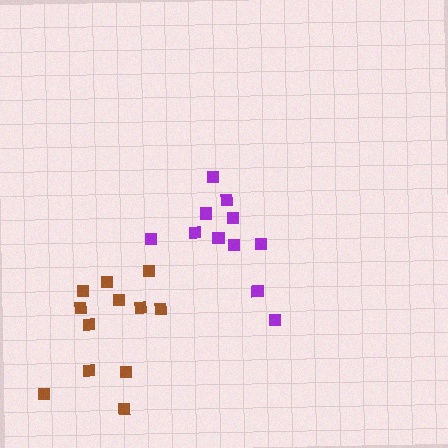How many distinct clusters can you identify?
There are 2 distinct clusters.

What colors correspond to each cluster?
The clusters are colored: purple, brown.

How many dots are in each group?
Group 1: 11 dots, Group 2: 12 dots (23 total).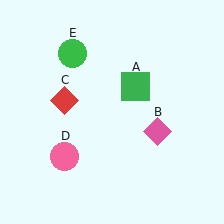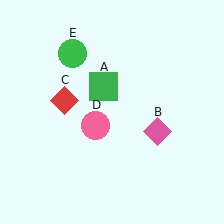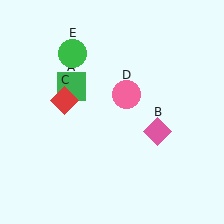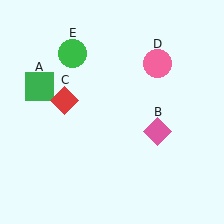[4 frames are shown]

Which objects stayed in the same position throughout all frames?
Pink diamond (object B) and red diamond (object C) and green circle (object E) remained stationary.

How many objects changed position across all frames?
2 objects changed position: green square (object A), pink circle (object D).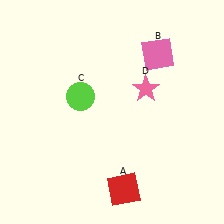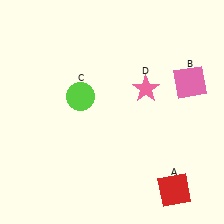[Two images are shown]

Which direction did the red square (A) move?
The red square (A) moved right.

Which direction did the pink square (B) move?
The pink square (B) moved right.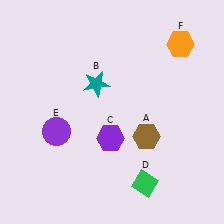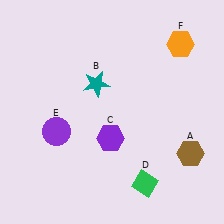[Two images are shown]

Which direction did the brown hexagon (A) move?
The brown hexagon (A) moved right.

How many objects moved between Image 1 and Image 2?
1 object moved between the two images.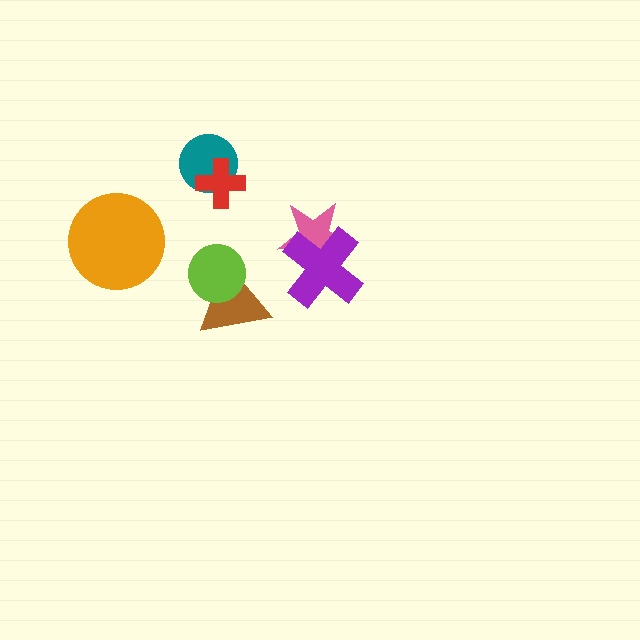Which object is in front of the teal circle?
The red cross is in front of the teal circle.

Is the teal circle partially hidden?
Yes, it is partially covered by another shape.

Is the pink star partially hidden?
Yes, it is partially covered by another shape.